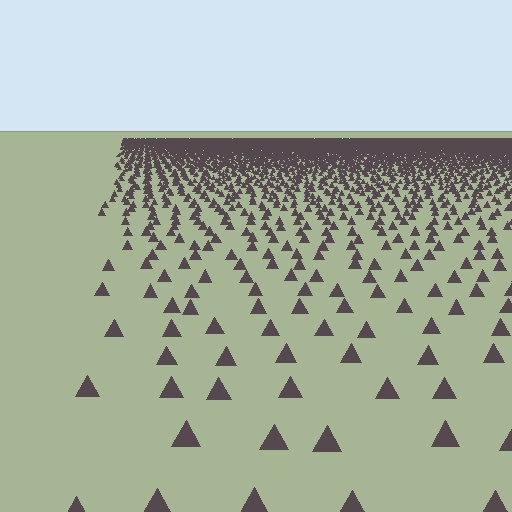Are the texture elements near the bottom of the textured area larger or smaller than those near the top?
Larger. Near the bottom, elements are closer to the viewer and appear at a bigger on-screen size.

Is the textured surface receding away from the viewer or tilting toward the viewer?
The surface is receding away from the viewer. Texture elements get smaller and denser toward the top.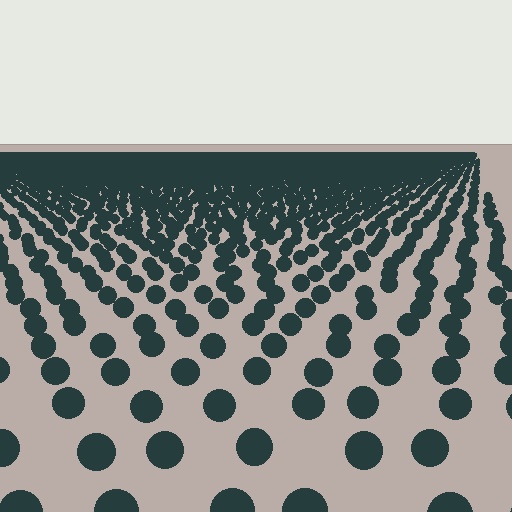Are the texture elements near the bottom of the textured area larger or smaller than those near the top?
Larger. Near the bottom, elements are closer to the viewer and appear at a bigger on-screen size.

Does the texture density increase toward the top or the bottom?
Density increases toward the top.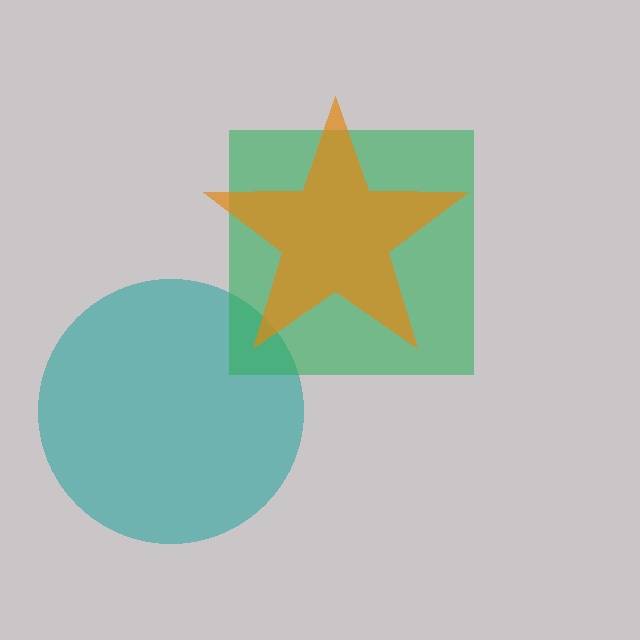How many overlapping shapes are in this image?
There are 3 overlapping shapes in the image.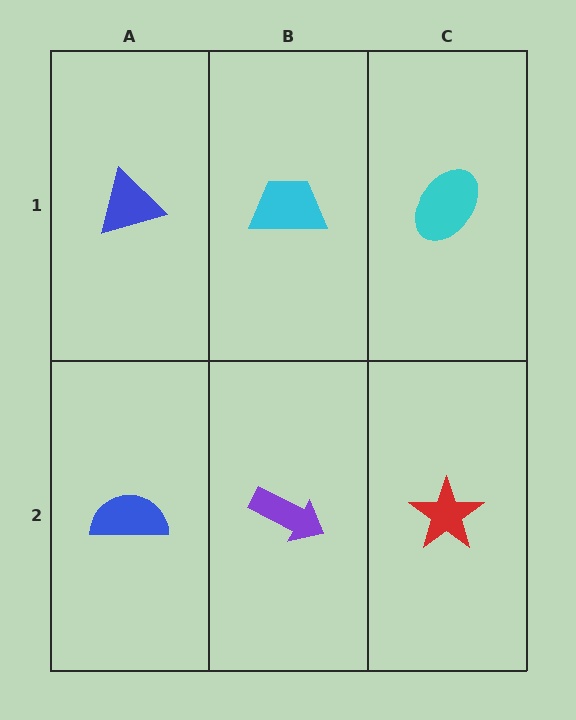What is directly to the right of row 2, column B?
A red star.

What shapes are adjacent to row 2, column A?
A blue triangle (row 1, column A), a purple arrow (row 2, column B).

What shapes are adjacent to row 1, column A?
A blue semicircle (row 2, column A), a cyan trapezoid (row 1, column B).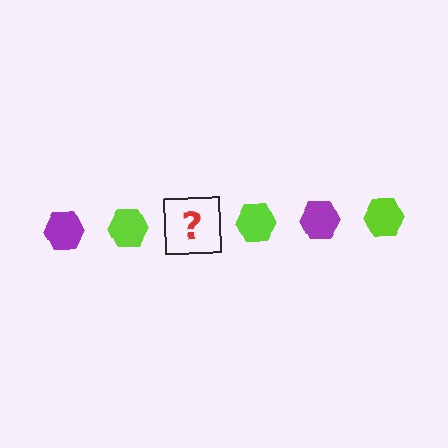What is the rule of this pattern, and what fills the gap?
The rule is that the pattern cycles through purple, lime hexagons. The gap should be filled with a purple hexagon.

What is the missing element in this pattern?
The missing element is a purple hexagon.